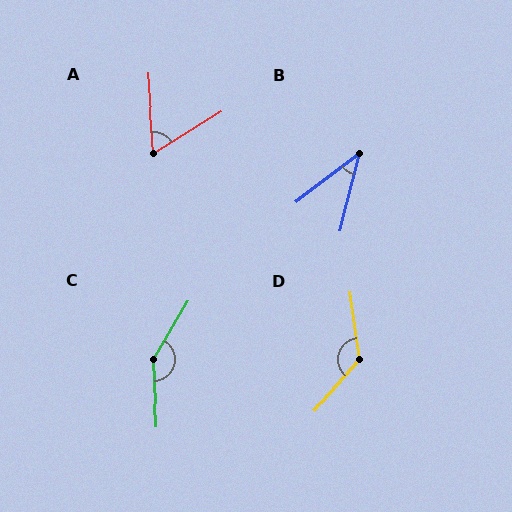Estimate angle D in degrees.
Approximately 132 degrees.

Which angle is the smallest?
B, at approximately 38 degrees.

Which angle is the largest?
C, at approximately 146 degrees.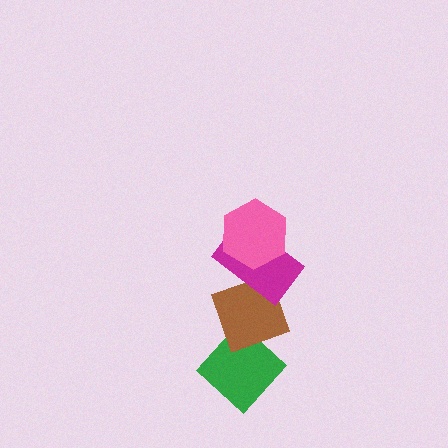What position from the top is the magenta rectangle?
The magenta rectangle is 2nd from the top.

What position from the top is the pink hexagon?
The pink hexagon is 1st from the top.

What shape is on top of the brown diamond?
The magenta rectangle is on top of the brown diamond.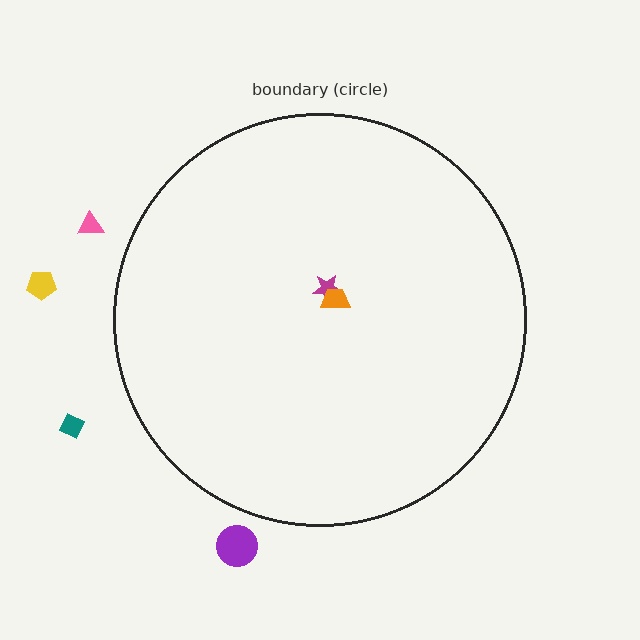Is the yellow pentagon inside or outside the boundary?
Outside.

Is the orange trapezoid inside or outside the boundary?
Inside.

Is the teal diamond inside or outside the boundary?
Outside.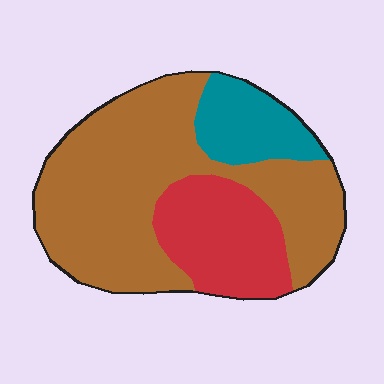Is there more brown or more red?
Brown.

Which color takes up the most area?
Brown, at roughly 60%.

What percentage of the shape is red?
Red covers 23% of the shape.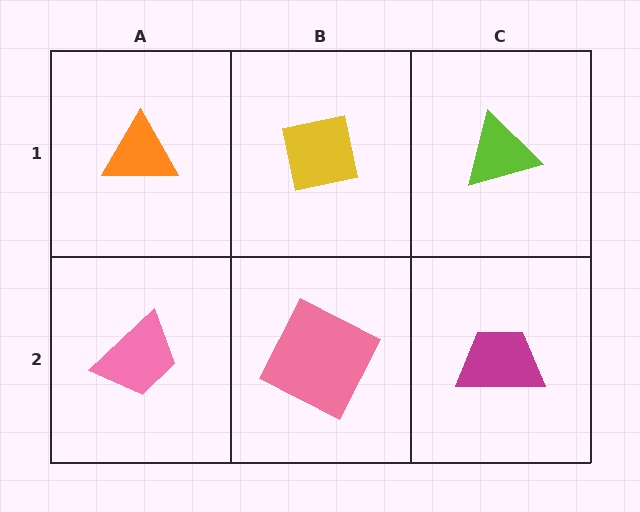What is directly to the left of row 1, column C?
A yellow square.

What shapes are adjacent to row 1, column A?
A pink trapezoid (row 2, column A), a yellow square (row 1, column B).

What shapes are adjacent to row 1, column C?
A magenta trapezoid (row 2, column C), a yellow square (row 1, column B).